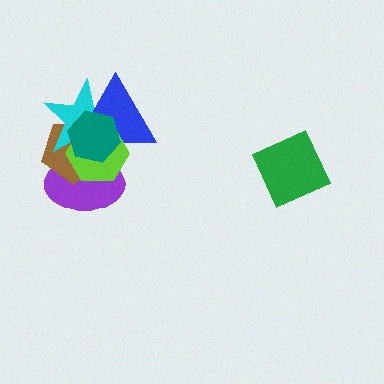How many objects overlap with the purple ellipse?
5 objects overlap with the purple ellipse.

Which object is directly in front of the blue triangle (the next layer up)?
The lime hexagon is directly in front of the blue triangle.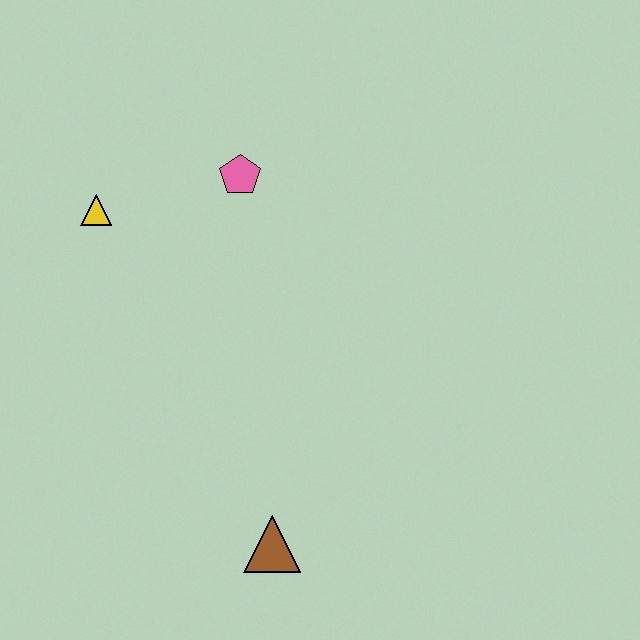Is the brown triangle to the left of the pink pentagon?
No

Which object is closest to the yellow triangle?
The pink pentagon is closest to the yellow triangle.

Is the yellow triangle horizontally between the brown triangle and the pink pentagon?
No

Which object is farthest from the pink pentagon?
The brown triangle is farthest from the pink pentagon.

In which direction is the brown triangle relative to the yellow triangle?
The brown triangle is below the yellow triangle.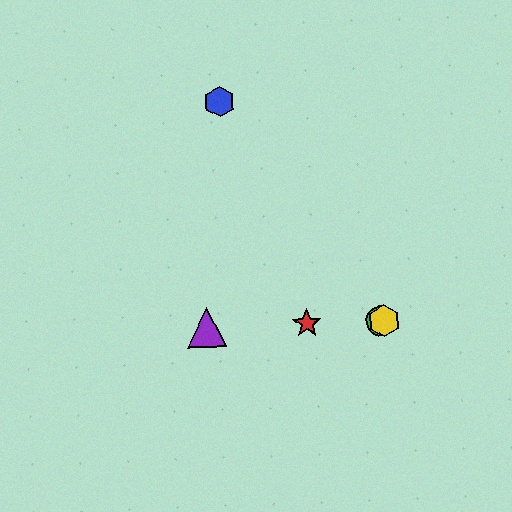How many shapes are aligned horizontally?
4 shapes (the red star, the green circle, the yellow hexagon, the purple triangle) are aligned horizontally.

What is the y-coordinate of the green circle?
The green circle is at y≈321.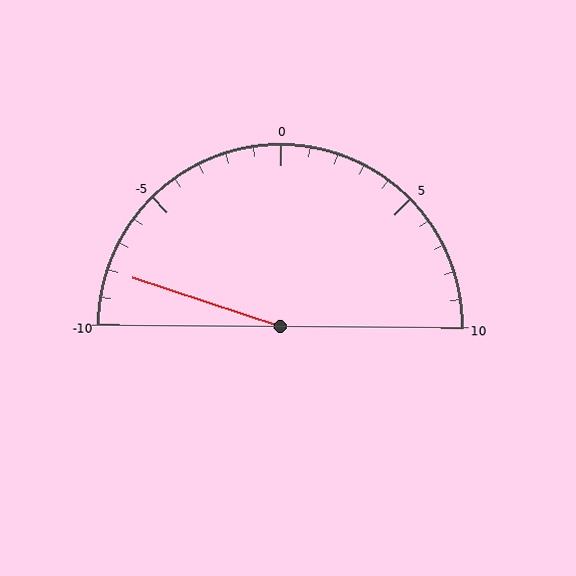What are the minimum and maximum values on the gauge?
The gauge ranges from -10 to 10.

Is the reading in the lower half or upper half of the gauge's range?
The reading is in the lower half of the range (-10 to 10).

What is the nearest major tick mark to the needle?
The nearest major tick mark is -10.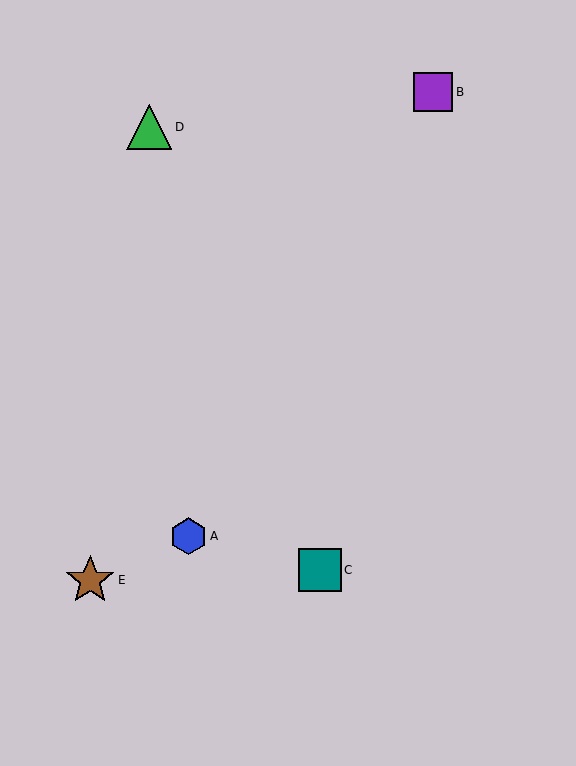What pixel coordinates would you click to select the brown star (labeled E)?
Click at (90, 580) to select the brown star E.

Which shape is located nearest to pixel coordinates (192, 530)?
The blue hexagon (labeled A) at (188, 536) is nearest to that location.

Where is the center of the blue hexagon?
The center of the blue hexagon is at (188, 536).